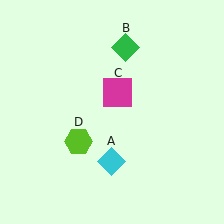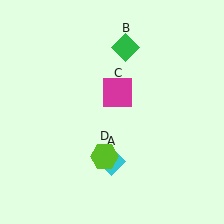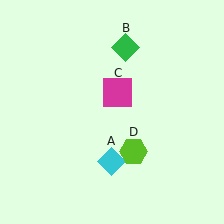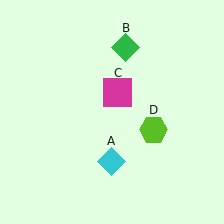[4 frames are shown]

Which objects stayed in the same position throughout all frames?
Cyan diamond (object A) and green diamond (object B) and magenta square (object C) remained stationary.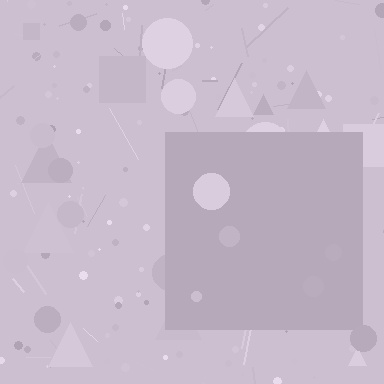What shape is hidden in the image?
A square is hidden in the image.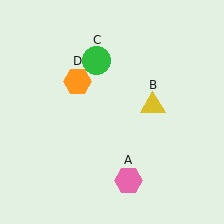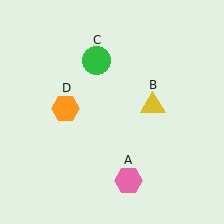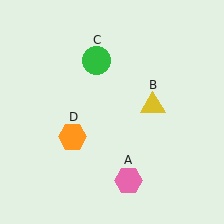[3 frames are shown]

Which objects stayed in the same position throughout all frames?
Pink hexagon (object A) and yellow triangle (object B) and green circle (object C) remained stationary.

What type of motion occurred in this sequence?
The orange hexagon (object D) rotated counterclockwise around the center of the scene.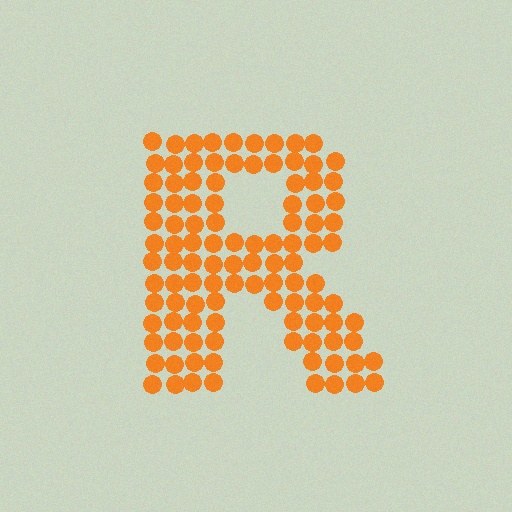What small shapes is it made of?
It is made of small circles.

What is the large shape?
The large shape is the letter R.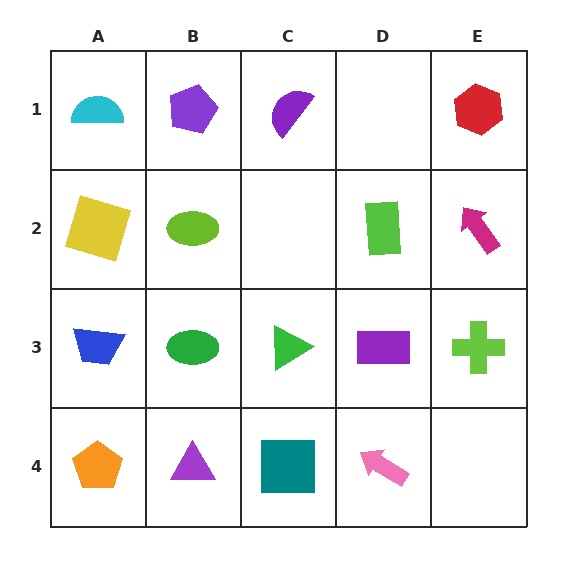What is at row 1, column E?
A red hexagon.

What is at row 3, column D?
A purple rectangle.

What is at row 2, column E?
A magenta arrow.